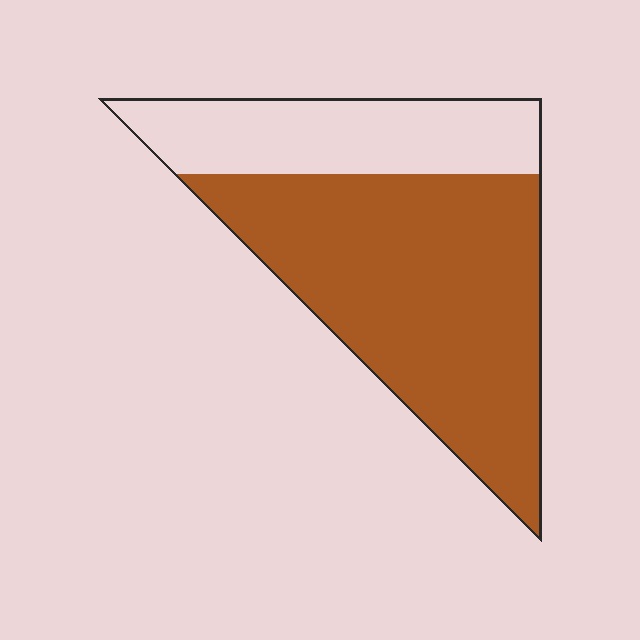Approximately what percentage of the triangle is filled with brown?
Approximately 70%.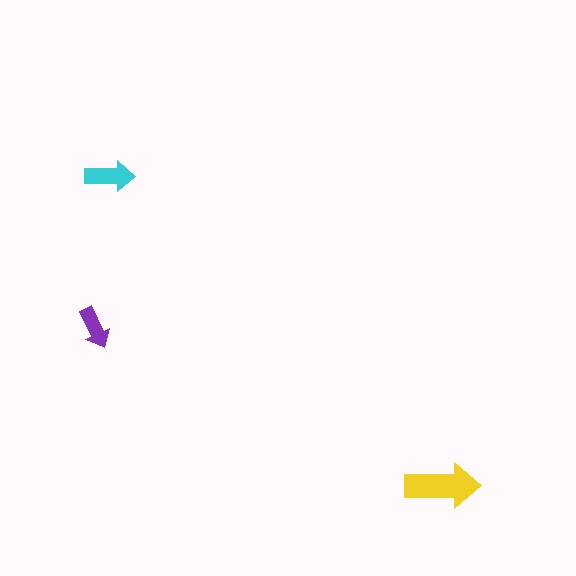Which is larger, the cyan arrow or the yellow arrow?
The yellow one.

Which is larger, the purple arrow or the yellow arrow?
The yellow one.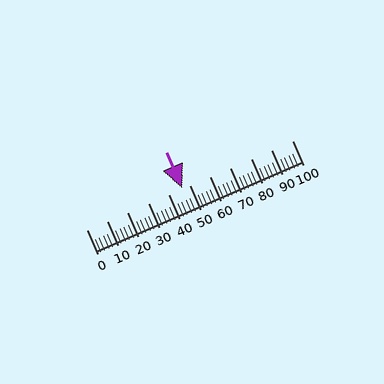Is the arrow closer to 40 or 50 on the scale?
The arrow is closer to 50.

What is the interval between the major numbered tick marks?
The major tick marks are spaced 10 units apart.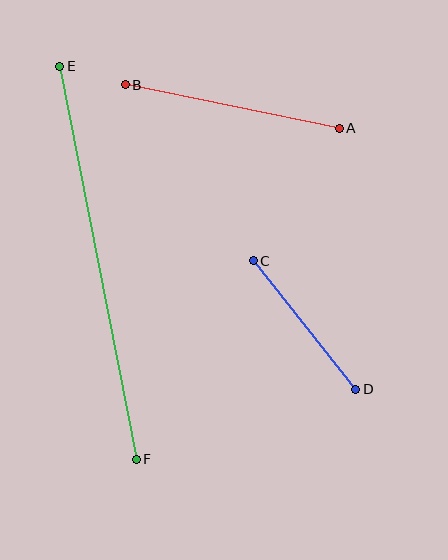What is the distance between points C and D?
The distance is approximately 165 pixels.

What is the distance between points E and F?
The distance is approximately 401 pixels.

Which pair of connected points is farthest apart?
Points E and F are farthest apart.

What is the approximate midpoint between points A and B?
The midpoint is at approximately (232, 106) pixels.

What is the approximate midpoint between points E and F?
The midpoint is at approximately (98, 263) pixels.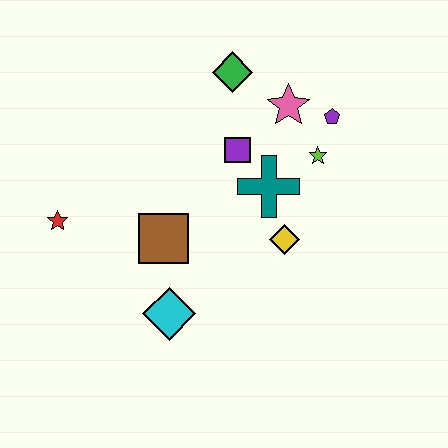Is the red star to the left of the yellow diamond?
Yes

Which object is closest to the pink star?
The purple pentagon is closest to the pink star.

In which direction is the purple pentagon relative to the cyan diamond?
The purple pentagon is above the cyan diamond.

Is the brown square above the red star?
No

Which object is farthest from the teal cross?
The red star is farthest from the teal cross.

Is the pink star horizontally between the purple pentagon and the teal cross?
Yes